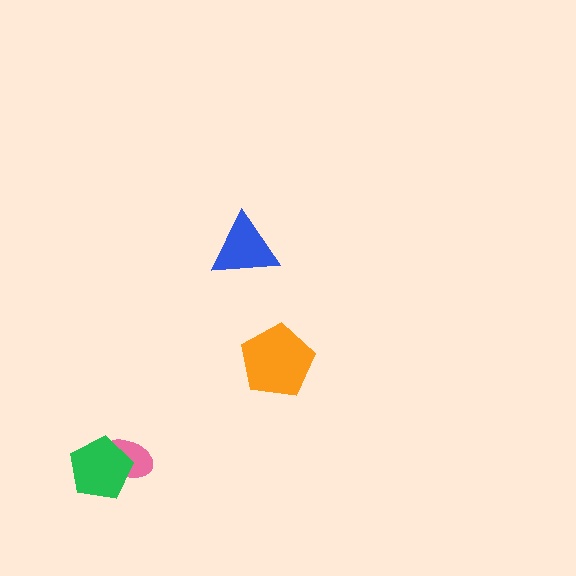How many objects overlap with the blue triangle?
0 objects overlap with the blue triangle.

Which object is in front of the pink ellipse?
The green pentagon is in front of the pink ellipse.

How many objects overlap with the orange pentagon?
0 objects overlap with the orange pentagon.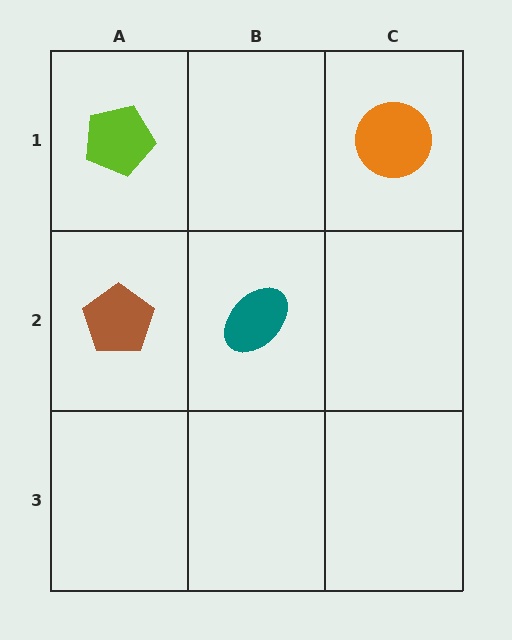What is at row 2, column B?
A teal ellipse.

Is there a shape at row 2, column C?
No, that cell is empty.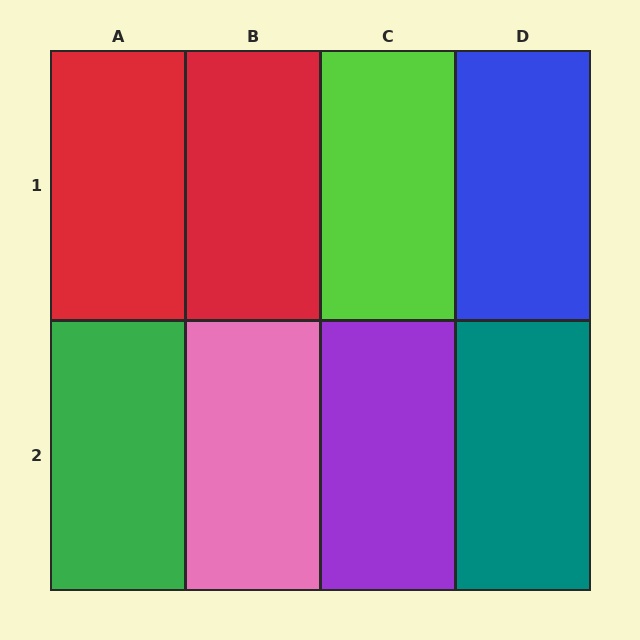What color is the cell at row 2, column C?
Purple.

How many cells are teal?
1 cell is teal.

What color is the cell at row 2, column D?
Teal.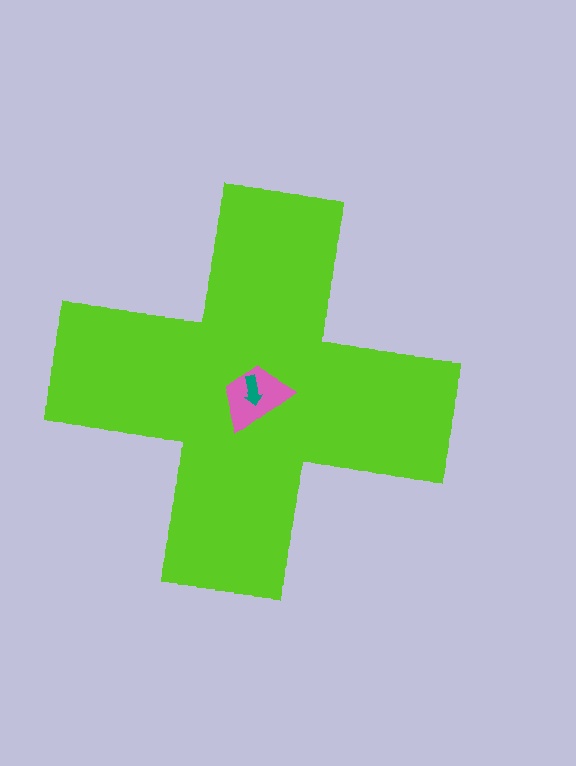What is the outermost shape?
The lime cross.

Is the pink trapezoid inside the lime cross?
Yes.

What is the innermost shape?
The teal arrow.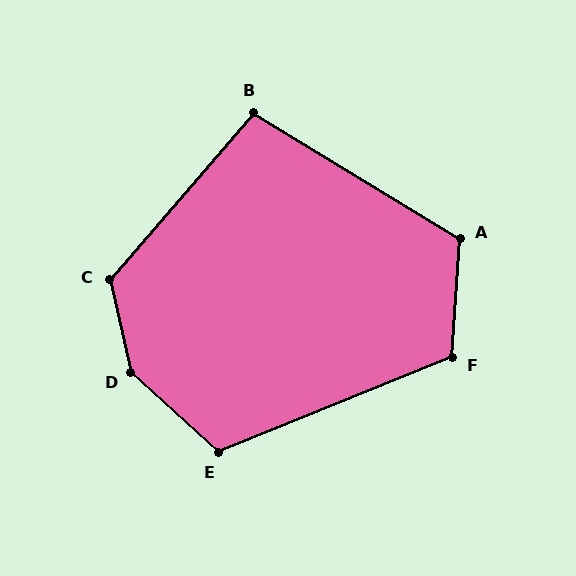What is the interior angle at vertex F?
Approximately 116 degrees (obtuse).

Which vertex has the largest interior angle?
D, at approximately 145 degrees.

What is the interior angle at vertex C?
Approximately 126 degrees (obtuse).